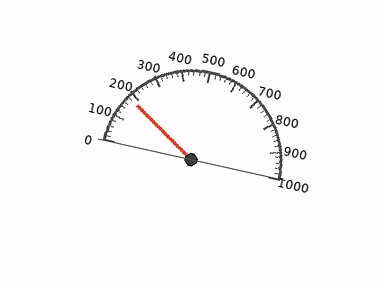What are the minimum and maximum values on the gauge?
The gauge ranges from 0 to 1000.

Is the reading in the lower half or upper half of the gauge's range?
The reading is in the lower half of the range (0 to 1000).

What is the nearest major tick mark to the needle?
The nearest major tick mark is 200.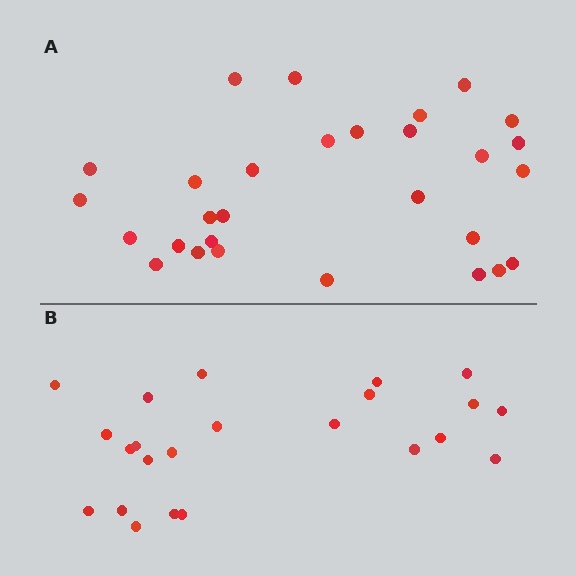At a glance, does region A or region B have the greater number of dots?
Region A (the top region) has more dots.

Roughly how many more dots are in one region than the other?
Region A has about 6 more dots than region B.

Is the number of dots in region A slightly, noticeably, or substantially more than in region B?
Region A has noticeably more, but not dramatically so. The ratio is roughly 1.3 to 1.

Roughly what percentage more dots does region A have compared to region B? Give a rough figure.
About 25% more.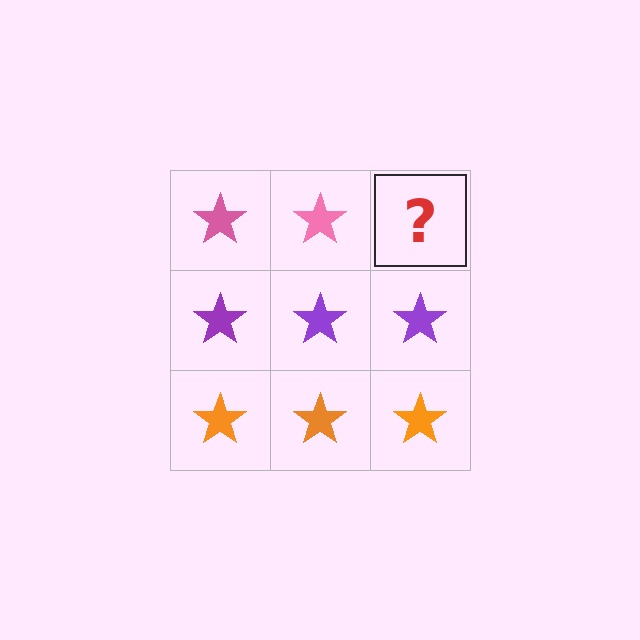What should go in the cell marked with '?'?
The missing cell should contain a pink star.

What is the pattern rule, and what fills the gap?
The rule is that each row has a consistent color. The gap should be filled with a pink star.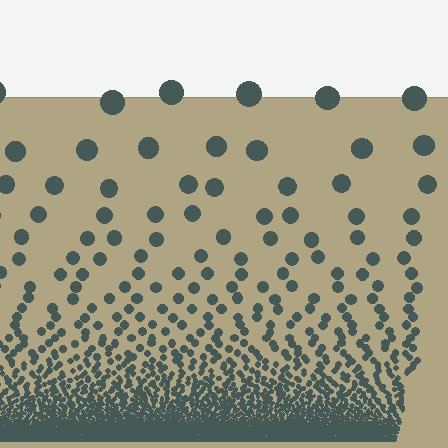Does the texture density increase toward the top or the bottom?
Density increases toward the bottom.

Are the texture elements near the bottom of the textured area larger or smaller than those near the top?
Smaller. The gradient is inverted — elements near the bottom are smaller and denser.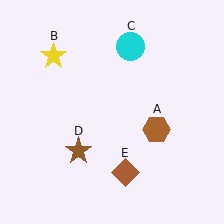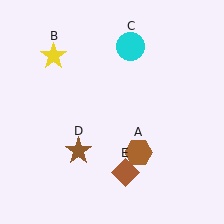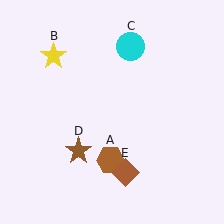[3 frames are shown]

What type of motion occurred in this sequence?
The brown hexagon (object A) rotated clockwise around the center of the scene.